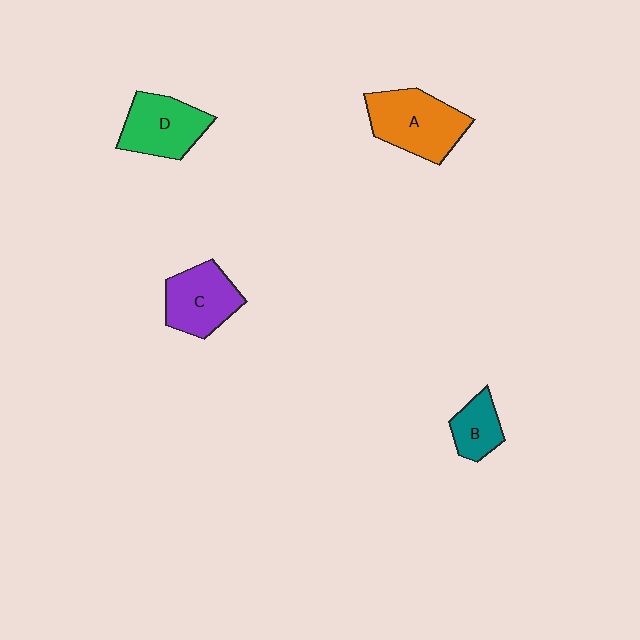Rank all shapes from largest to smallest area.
From largest to smallest: A (orange), D (green), C (purple), B (teal).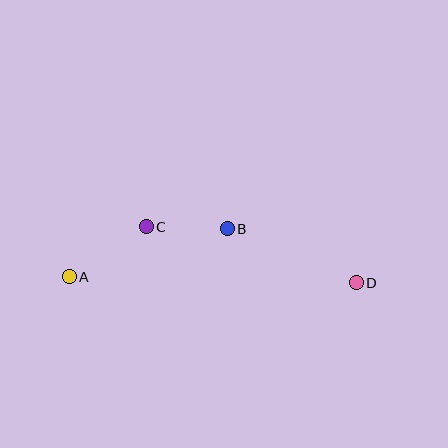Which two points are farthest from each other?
Points A and D are farthest from each other.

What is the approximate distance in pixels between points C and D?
The distance between C and D is approximately 218 pixels.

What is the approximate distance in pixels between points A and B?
The distance between A and B is approximately 165 pixels.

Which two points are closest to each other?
Points B and C are closest to each other.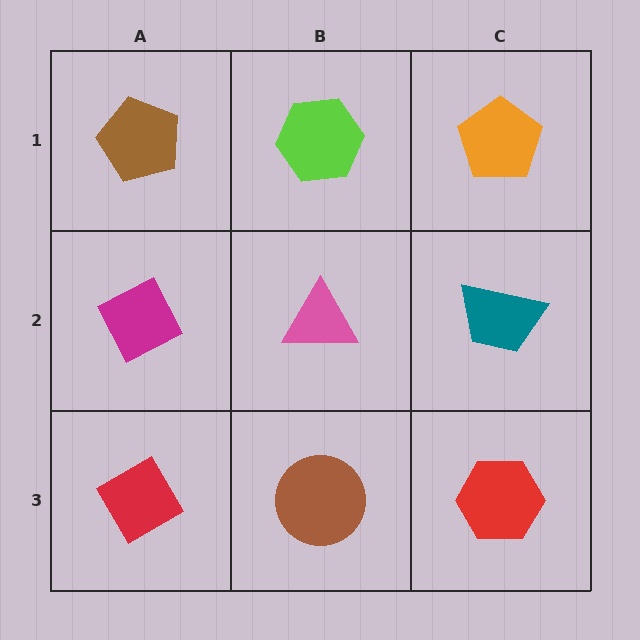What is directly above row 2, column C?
An orange pentagon.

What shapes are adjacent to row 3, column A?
A magenta diamond (row 2, column A), a brown circle (row 3, column B).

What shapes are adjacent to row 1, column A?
A magenta diamond (row 2, column A), a lime hexagon (row 1, column B).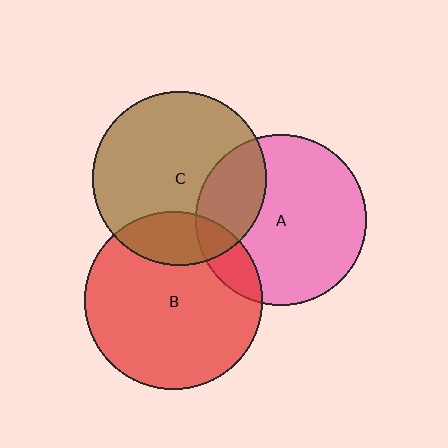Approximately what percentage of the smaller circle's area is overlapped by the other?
Approximately 25%.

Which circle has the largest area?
Circle B (red).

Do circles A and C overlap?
Yes.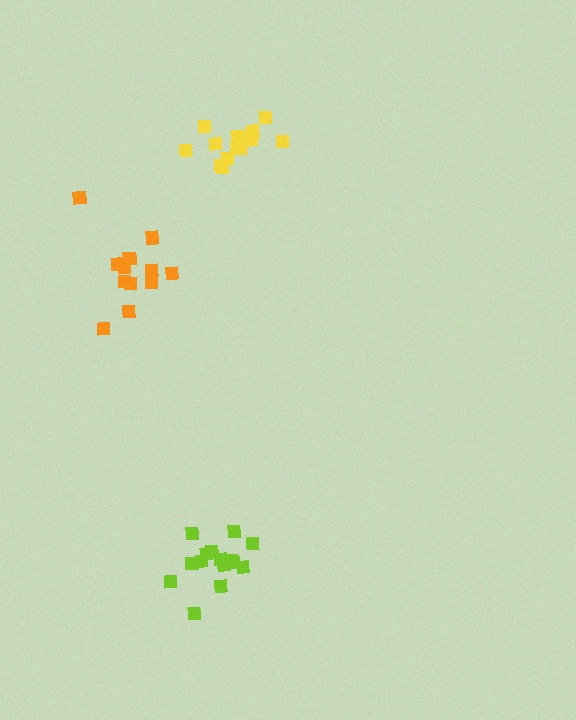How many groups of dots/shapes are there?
There are 3 groups.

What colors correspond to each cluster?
The clusters are colored: yellow, lime, orange.